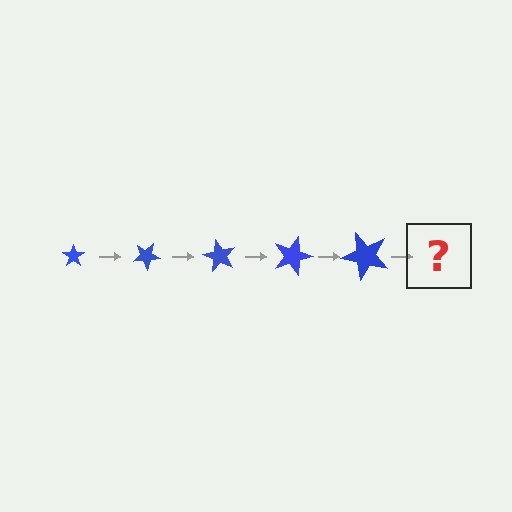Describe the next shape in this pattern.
It should be a star, larger than the previous one and rotated 150 degrees from the start.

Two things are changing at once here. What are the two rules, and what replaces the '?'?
The two rules are that the star grows larger each step and it rotates 30 degrees each step. The '?' should be a star, larger than the previous one and rotated 150 degrees from the start.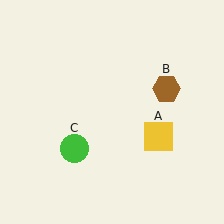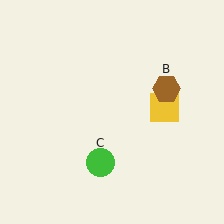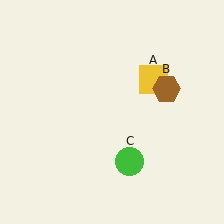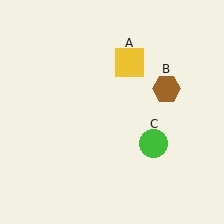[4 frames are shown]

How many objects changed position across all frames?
2 objects changed position: yellow square (object A), green circle (object C).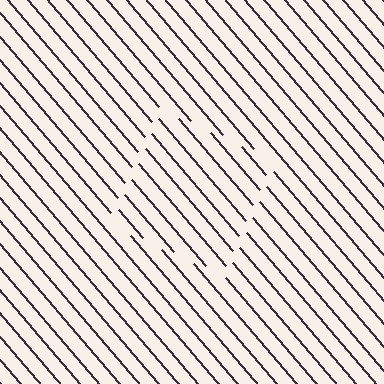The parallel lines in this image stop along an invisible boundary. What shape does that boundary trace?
An illusory square. The interior of the shape contains the same grating, shifted by half a period — the contour is defined by the phase discontinuity where line-ends from the inner and outer gratings abut.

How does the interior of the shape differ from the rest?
The interior of the shape contains the same grating, shifted by half a period — the contour is defined by the phase discontinuity where line-ends from the inner and outer gratings abut.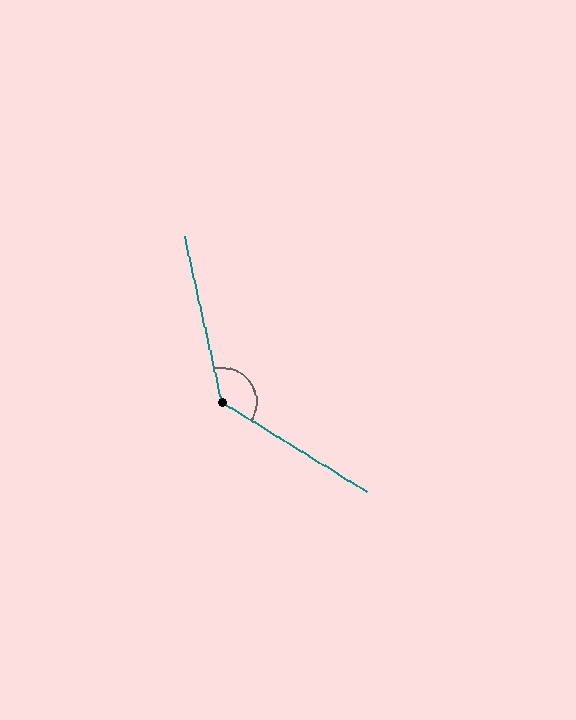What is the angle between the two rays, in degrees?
Approximately 134 degrees.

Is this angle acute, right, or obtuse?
It is obtuse.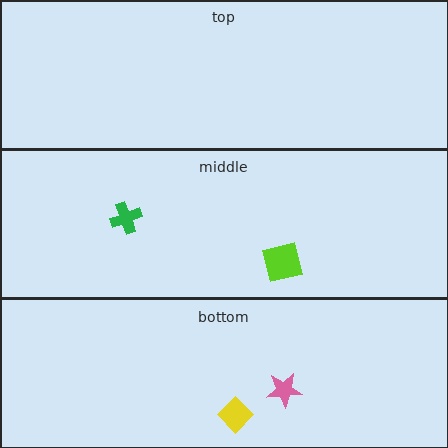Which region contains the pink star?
The bottom region.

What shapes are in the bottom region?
The pink star, the yellow diamond.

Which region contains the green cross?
The middle region.